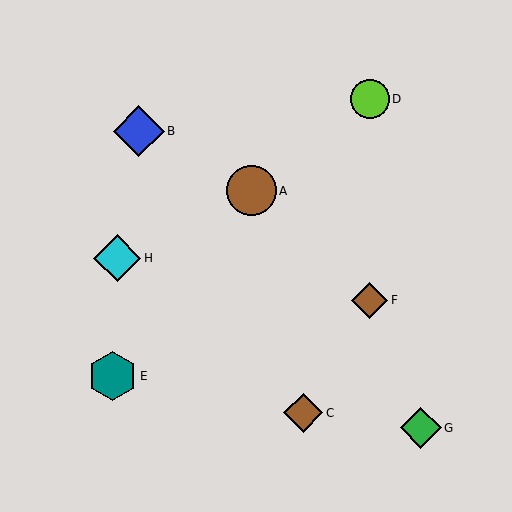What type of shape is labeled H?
Shape H is a cyan diamond.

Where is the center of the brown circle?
The center of the brown circle is at (251, 191).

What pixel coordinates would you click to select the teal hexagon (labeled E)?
Click at (112, 376) to select the teal hexagon E.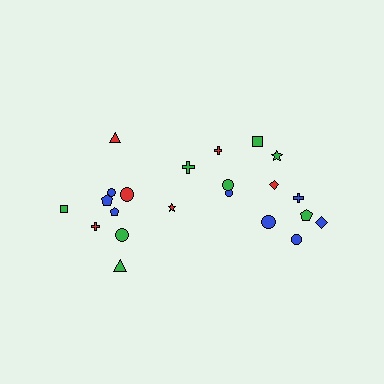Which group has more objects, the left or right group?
The right group.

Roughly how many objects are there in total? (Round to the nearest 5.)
Roughly 20 objects in total.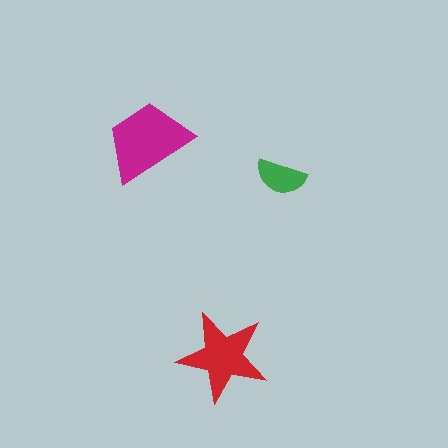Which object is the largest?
The magenta trapezoid.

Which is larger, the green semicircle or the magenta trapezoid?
The magenta trapezoid.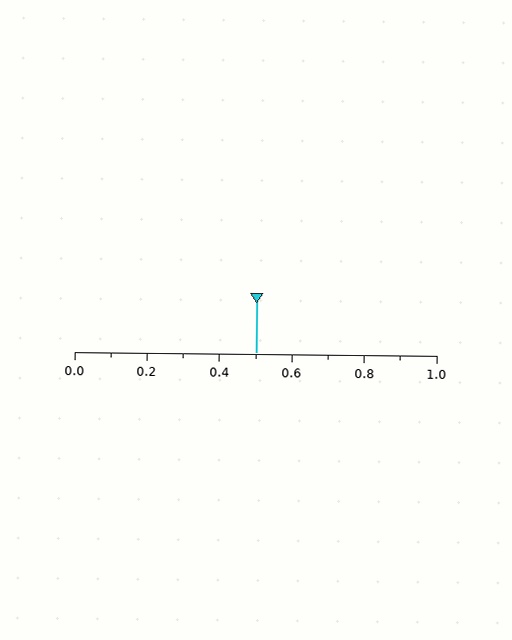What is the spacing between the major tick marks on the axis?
The major ticks are spaced 0.2 apart.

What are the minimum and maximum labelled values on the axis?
The axis runs from 0.0 to 1.0.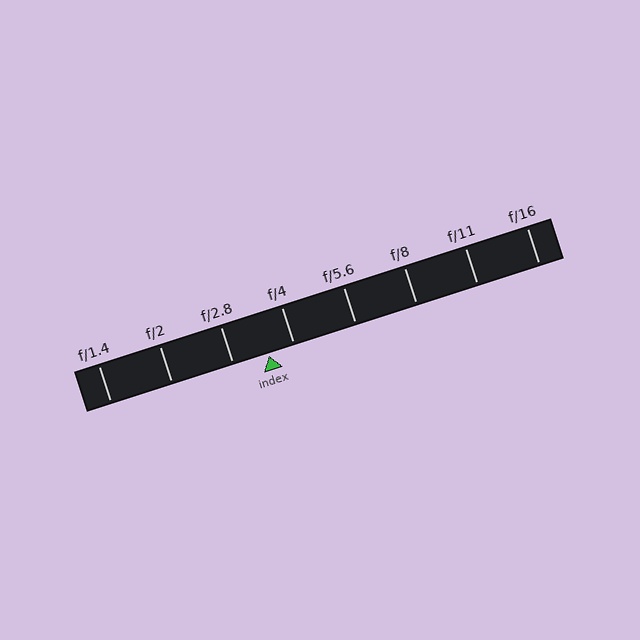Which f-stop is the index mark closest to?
The index mark is closest to f/4.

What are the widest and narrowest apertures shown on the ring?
The widest aperture shown is f/1.4 and the narrowest is f/16.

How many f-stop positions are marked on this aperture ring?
There are 8 f-stop positions marked.